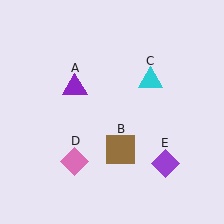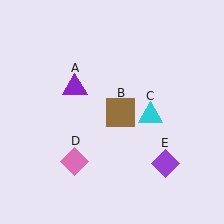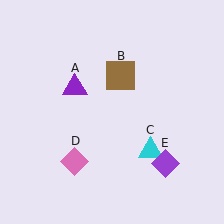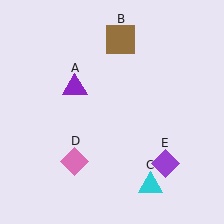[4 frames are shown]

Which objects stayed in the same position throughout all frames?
Purple triangle (object A) and pink diamond (object D) and purple diamond (object E) remained stationary.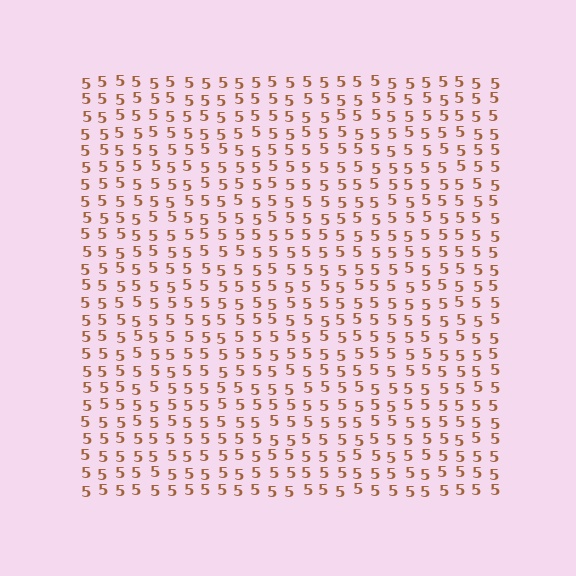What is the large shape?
The large shape is a square.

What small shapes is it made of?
It is made of small digit 5's.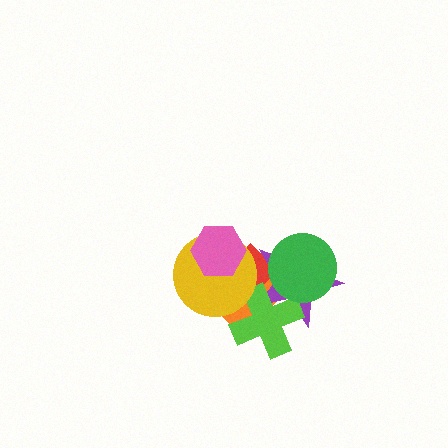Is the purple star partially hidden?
Yes, it is partially covered by another shape.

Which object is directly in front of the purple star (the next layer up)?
The lime cross is directly in front of the purple star.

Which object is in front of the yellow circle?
The pink hexagon is in front of the yellow circle.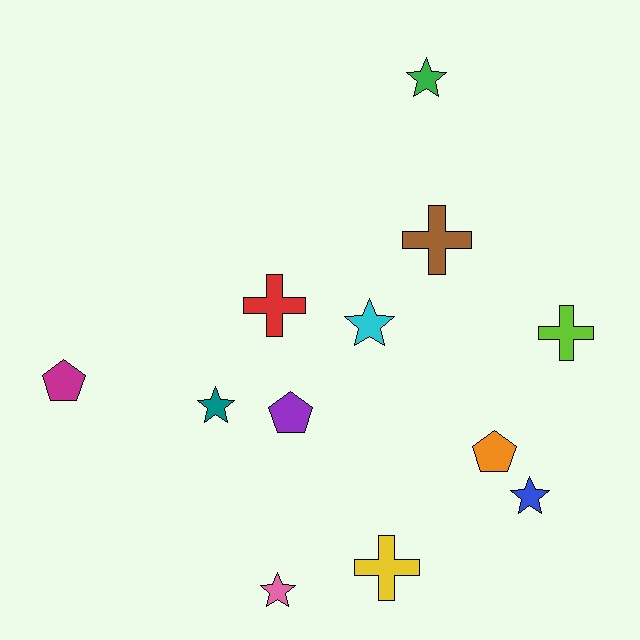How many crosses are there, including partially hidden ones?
There are 4 crosses.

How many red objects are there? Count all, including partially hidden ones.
There is 1 red object.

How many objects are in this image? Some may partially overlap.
There are 12 objects.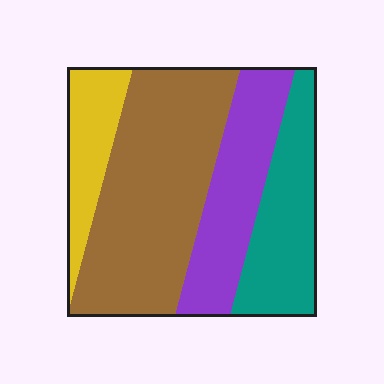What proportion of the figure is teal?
Teal takes up about one fifth (1/5) of the figure.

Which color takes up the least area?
Yellow, at roughly 15%.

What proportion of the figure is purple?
Purple takes up less than a quarter of the figure.